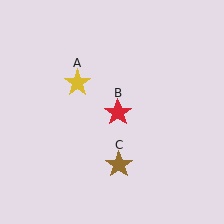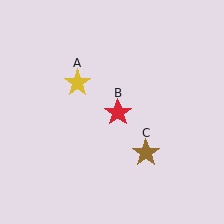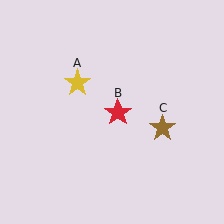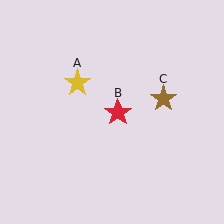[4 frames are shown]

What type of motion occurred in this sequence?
The brown star (object C) rotated counterclockwise around the center of the scene.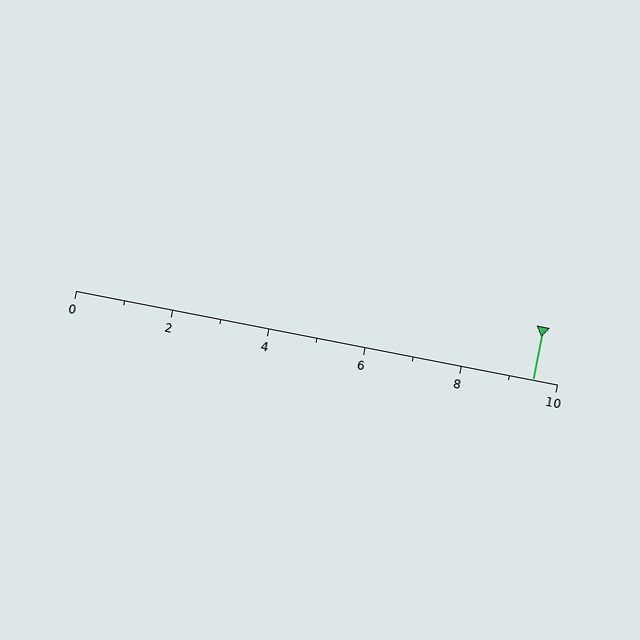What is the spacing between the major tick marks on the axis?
The major ticks are spaced 2 apart.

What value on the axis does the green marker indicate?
The marker indicates approximately 9.5.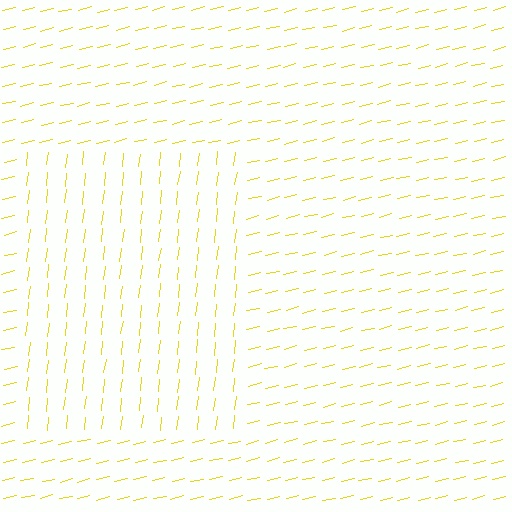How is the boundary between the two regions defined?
The boundary is defined purely by a change in line orientation (approximately 69 degrees difference). All lines are the same color and thickness.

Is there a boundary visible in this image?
Yes, there is a texture boundary formed by a change in line orientation.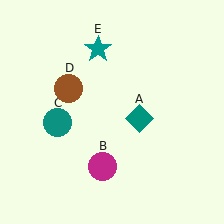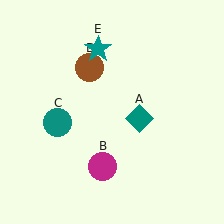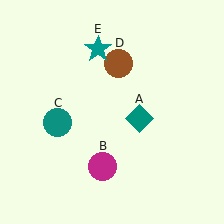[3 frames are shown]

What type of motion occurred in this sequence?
The brown circle (object D) rotated clockwise around the center of the scene.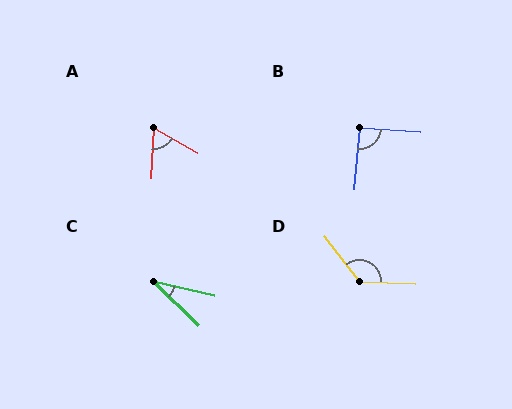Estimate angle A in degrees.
Approximately 64 degrees.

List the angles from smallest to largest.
C (32°), A (64°), B (90°), D (129°).